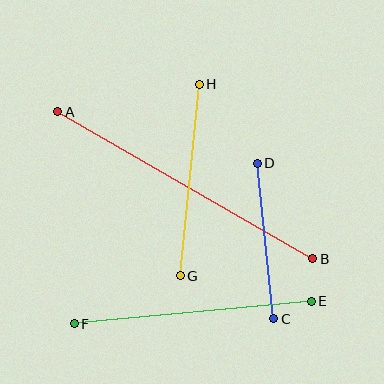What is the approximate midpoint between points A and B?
The midpoint is at approximately (185, 185) pixels.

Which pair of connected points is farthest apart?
Points A and B are farthest apart.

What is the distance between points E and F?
The distance is approximately 238 pixels.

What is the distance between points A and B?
The distance is approximately 294 pixels.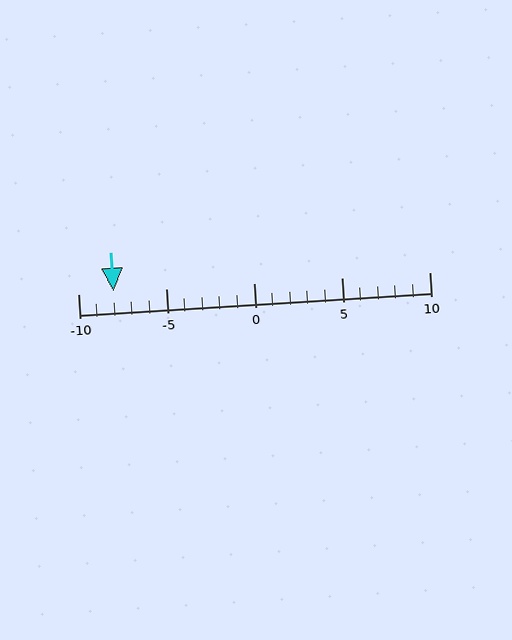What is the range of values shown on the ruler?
The ruler shows values from -10 to 10.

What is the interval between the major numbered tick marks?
The major tick marks are spaced 5 units apart.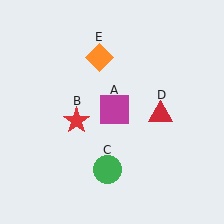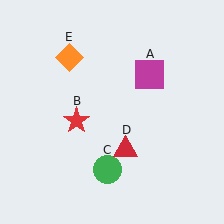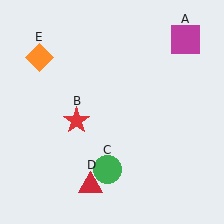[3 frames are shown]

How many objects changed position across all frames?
3 objects changed position: magenta square (object A), red triangle (object D), orange diamond (object E).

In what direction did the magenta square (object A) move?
The magenta square (object A) moved up and to the right.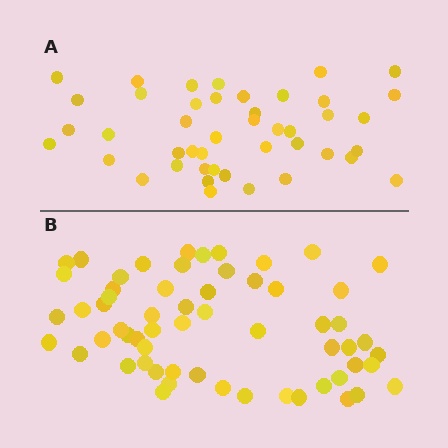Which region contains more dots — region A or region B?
Region B (the bottom region) has more dots.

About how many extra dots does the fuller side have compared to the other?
Region B has approximately 15 more dots than region A.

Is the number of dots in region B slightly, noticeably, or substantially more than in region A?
Region B has noticeably more, but not dramatically so. The ratio is roughly 1.4 to 1.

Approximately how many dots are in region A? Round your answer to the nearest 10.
About 40 dots. (The exact count is 44, which rounds to 40.)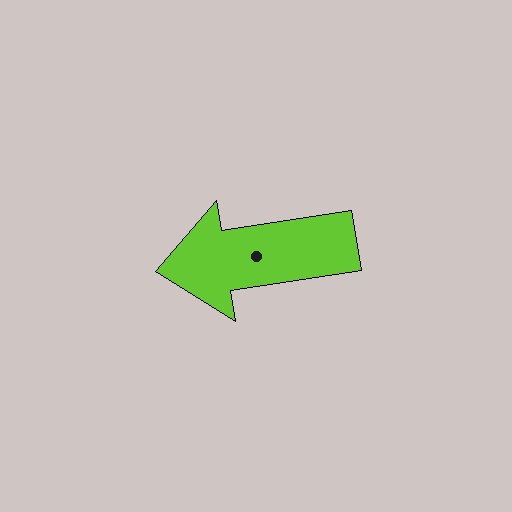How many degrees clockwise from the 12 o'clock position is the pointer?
Approximately 261 degrees.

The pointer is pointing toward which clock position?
Roughly 9 o'clock.